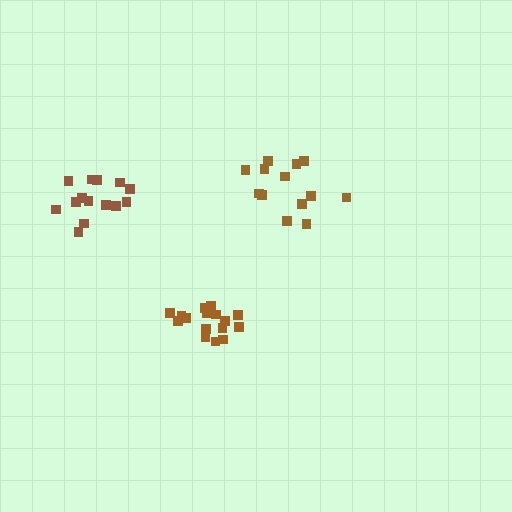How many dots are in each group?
Group 1: 16 dots, Group 2: 14 dots, Group 3: 13 dots (43 total).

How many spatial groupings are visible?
There are 3 spatial groupings.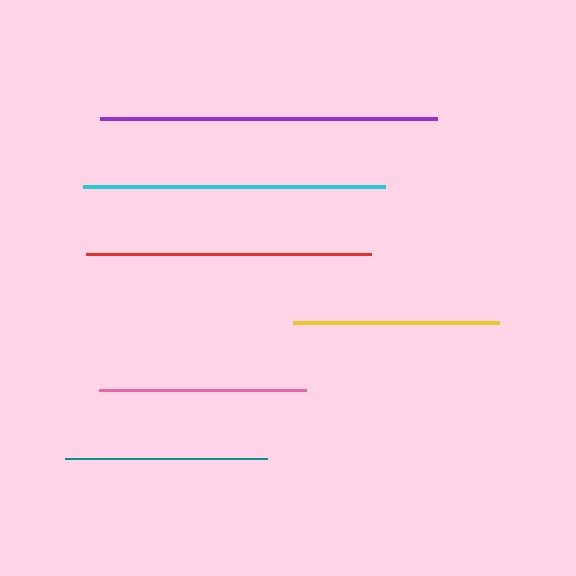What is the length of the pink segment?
The pink segment is approximately 207 pixels long.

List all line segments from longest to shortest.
From longest to shortest: purple, cyan, red, pink, yellow, teal.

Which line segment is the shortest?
The teal line is the shortest at approximately 202 pixels.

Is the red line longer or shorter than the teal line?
The red line is longer than the teal line.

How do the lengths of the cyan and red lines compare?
The cyan and red lines are approximately the same length.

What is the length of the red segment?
The red segment is approximately 285 pixels long.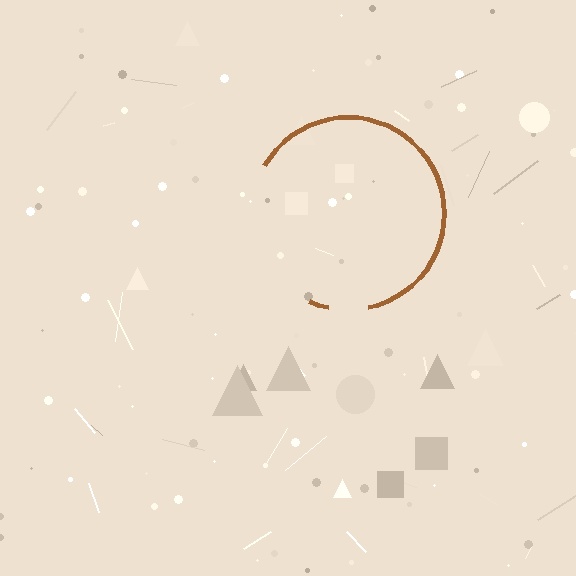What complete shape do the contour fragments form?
The contour fragments form a circle.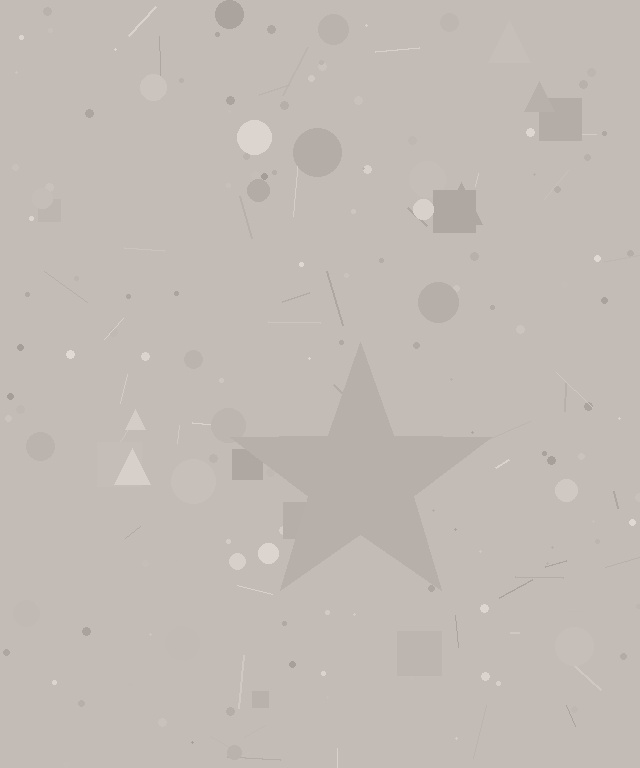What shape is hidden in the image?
A star is hidden in the image.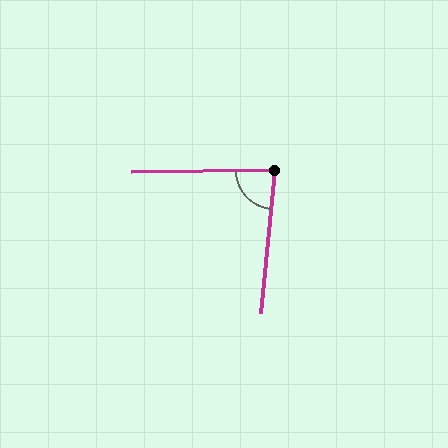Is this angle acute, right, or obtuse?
It is acute.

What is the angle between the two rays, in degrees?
Approximately 84 degrees.